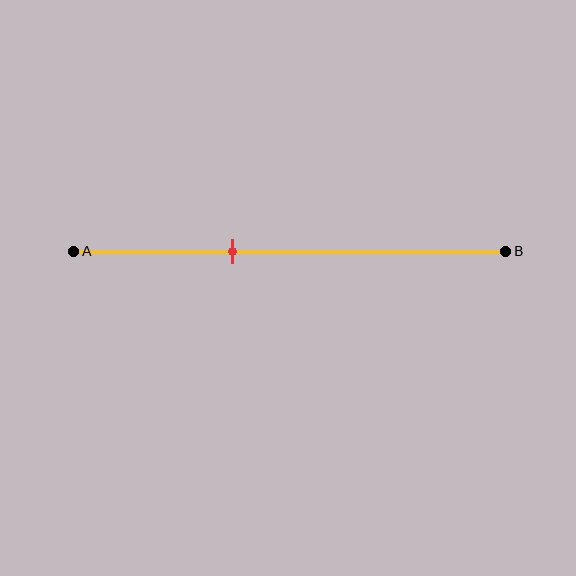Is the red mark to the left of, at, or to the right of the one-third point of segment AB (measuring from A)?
The red mark is to the right of the one-third point of segment AB.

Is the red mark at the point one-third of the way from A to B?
No, the mark is at about 35% from A, not at the 33% one-third point.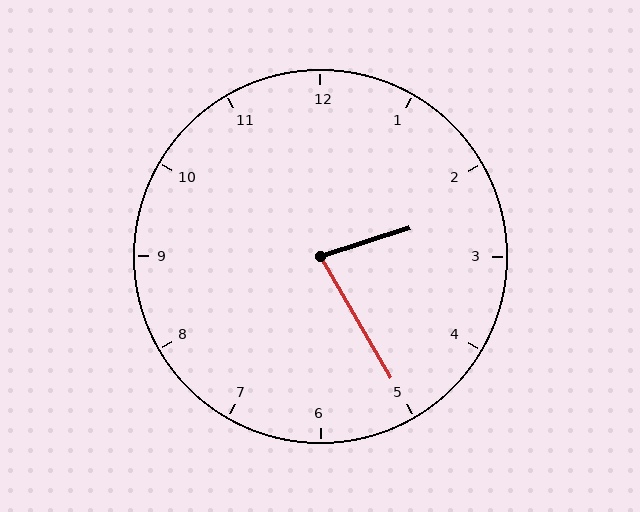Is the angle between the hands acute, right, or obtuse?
It is acute.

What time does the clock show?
2:25.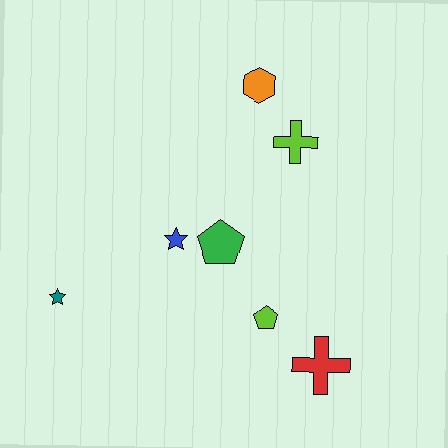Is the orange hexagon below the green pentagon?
No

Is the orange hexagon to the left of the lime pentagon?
Yes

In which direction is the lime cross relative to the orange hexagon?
The lime cross is below the orange hexagon.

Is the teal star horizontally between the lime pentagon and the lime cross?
No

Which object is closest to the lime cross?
The orange hexagon is closest to the lime cross.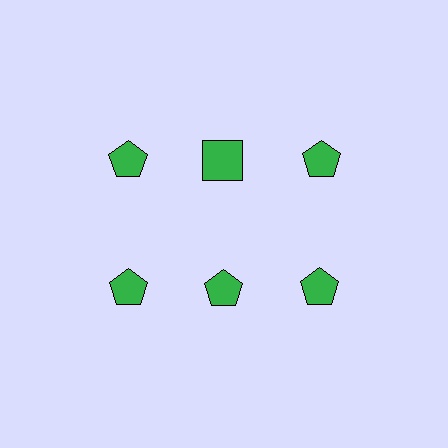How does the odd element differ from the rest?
It has a different shape: square instead of pentagon.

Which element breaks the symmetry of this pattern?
The green square in the top row, second from left column breaks the symmetry. All other shapes are green pentagons.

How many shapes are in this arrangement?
There are 6 shapes arranged in a grid pattern.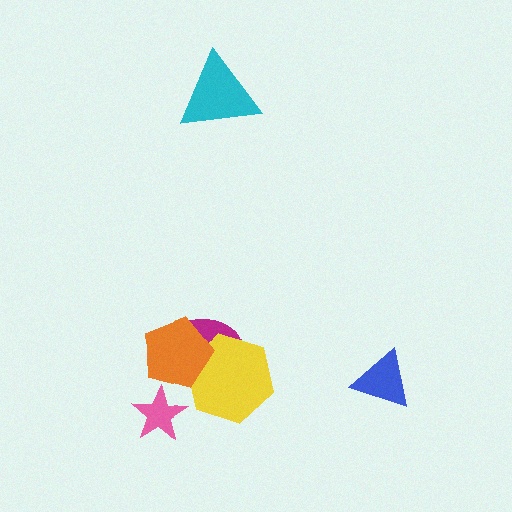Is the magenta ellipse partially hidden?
Yes, it is partially covered by another shape.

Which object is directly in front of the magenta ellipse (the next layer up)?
The yellow hexagon is directly in front of the magenta ellipse.